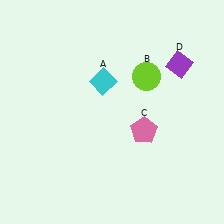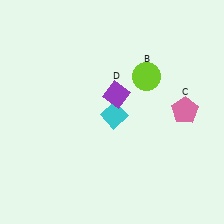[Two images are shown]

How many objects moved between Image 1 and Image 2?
3 objects moved between the two images.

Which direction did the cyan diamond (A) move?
The cyan diamond (A) moved down.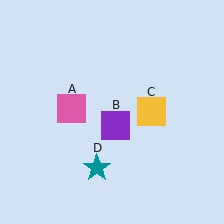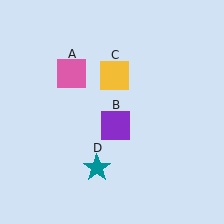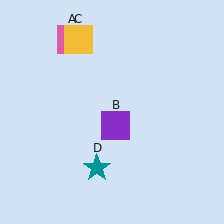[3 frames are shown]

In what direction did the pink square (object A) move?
The pink square (object A) moved up.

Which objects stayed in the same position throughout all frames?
Purple square (object B) and teal star (object D) remained stationary.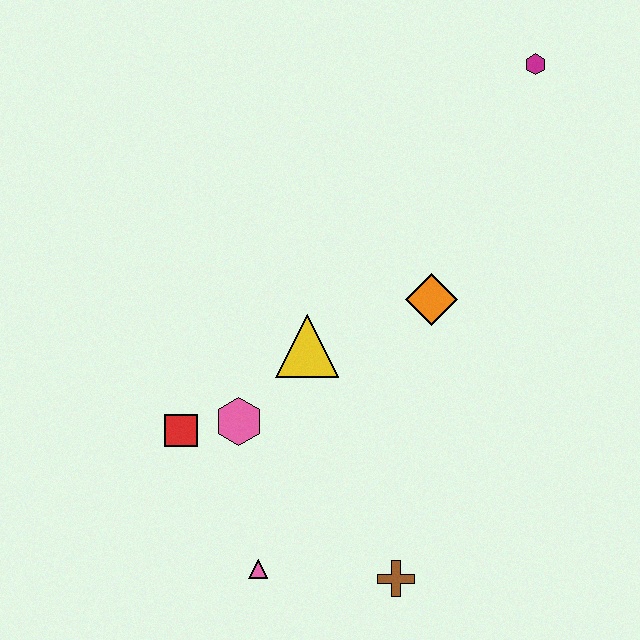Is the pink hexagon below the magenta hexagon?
Yes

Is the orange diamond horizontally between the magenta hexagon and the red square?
Yes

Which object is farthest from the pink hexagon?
The magenta hexagon is farthest from the pink hexagon.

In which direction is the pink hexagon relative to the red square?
The pink hexagon is to the right of the red square.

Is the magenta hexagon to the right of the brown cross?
Yes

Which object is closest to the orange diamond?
The yellow triangle is closest to the orange diamond.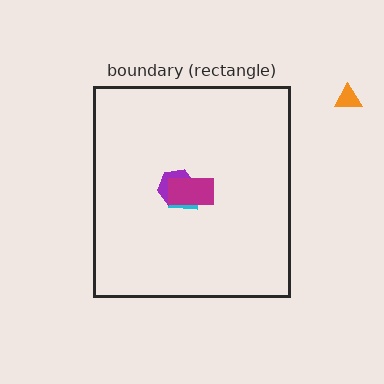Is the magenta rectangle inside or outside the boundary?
Inside.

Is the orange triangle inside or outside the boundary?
Outside.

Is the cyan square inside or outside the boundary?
Inside.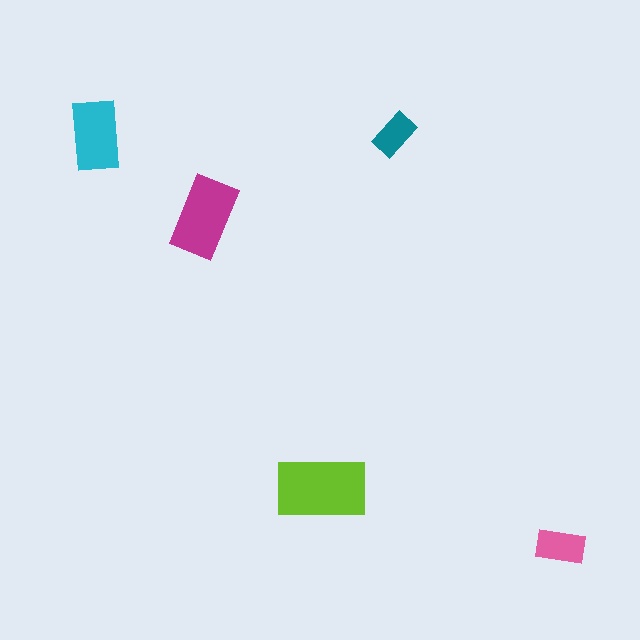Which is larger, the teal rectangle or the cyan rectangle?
The cyan one.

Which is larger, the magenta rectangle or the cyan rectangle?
The magenta one.